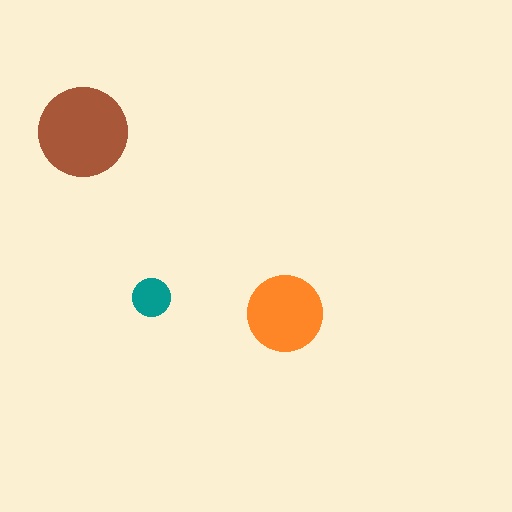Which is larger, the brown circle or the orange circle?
The brown one.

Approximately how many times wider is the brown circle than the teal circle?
About 2.5 times wider.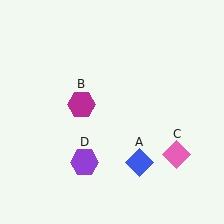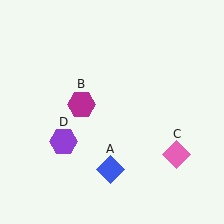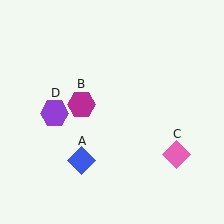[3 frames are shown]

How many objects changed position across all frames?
2 objects changed position: blue diamond (object A), purple hexagon (object D).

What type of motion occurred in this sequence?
The blue diamond (object A), purple hexagon (object D) rotated clockwise around the center of the scene.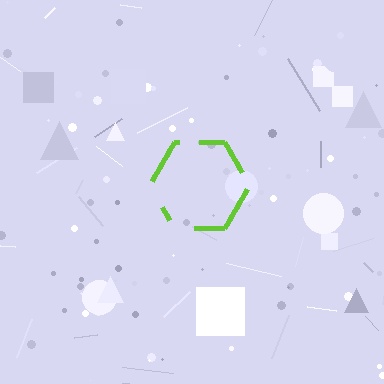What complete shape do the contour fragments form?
The contour fragments form a hexagon.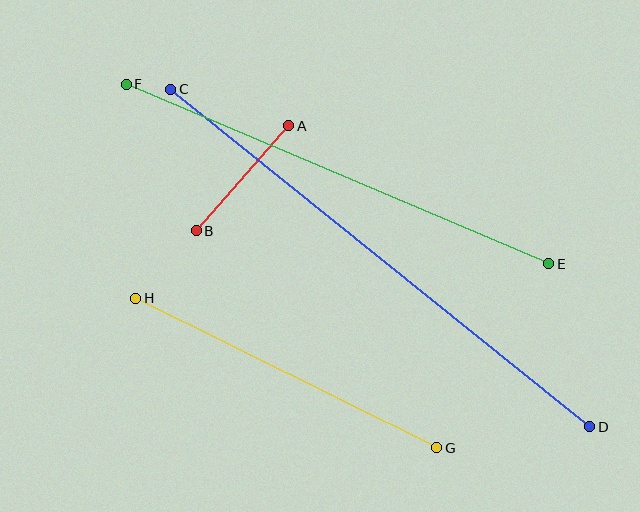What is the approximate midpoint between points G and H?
The midpoint is at approximately (286, 373) pixels.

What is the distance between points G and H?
The distance is approximately 336 pixels.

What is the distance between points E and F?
The distance is approximately 459 pixels.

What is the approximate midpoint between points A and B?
The midpoint is at approximately (243, 178) pixels.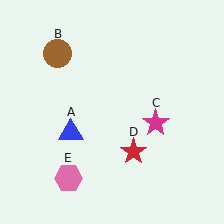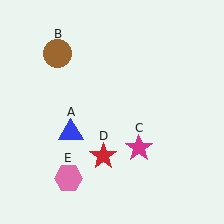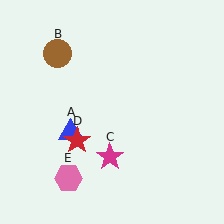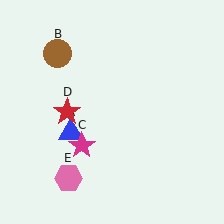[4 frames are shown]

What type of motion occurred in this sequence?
The magenta star (object C), red star (object D) rotated clockwise around the center of the scene.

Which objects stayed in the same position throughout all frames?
Blue triangle (object A) and brown circle (object B) and pink hexagon (object E) remained stationary.